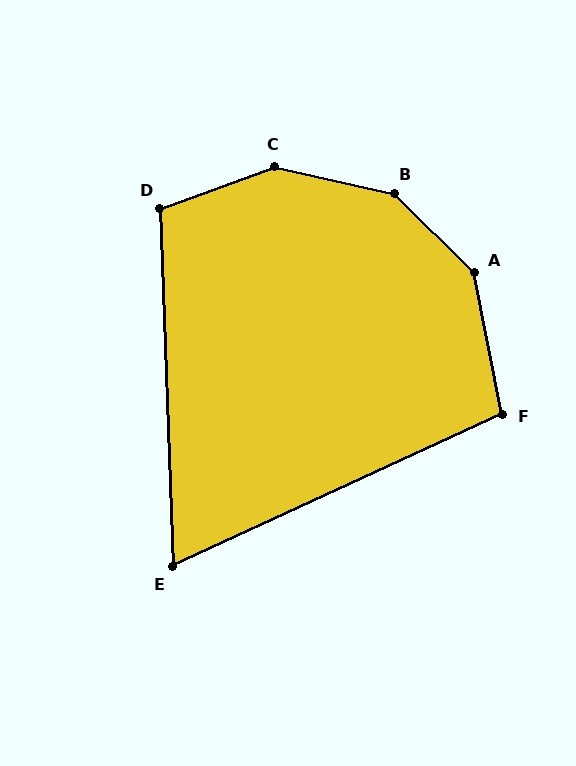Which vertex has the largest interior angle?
B, at approximately 149 degrees.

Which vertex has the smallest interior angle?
E, at approximately 67 degrees.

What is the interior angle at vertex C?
Approximately 147 degrees (obtuse).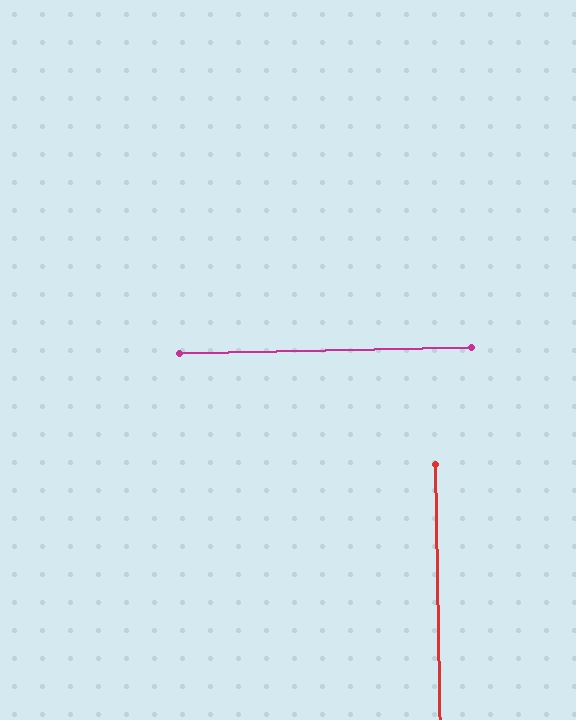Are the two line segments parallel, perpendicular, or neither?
Perpendicular — they meet at approximately 90°.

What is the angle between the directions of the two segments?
Approximately 90 degrees.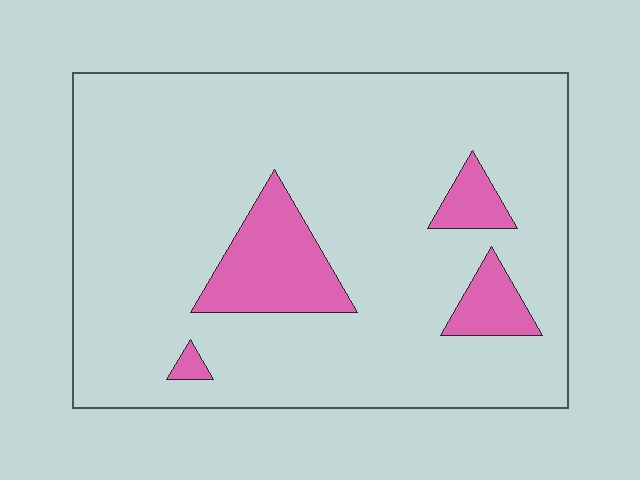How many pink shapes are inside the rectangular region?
4.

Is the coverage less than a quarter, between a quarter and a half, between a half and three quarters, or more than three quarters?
Less than a quarter.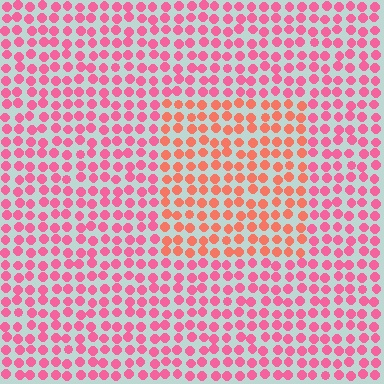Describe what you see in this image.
The image is filled with small pink elements in a uniform arrangement. A rectangle-shaped region is visible where the elements are tinted to a slightly different hue, forming a subtle color boundary.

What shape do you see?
I see a rectangle.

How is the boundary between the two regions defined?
The boundary is defined purely by a slight shift in hue (about 32 degrees). Spacing, size, and orientation are identical on both sides.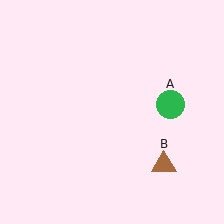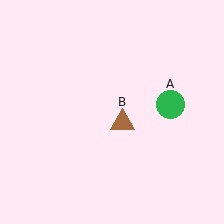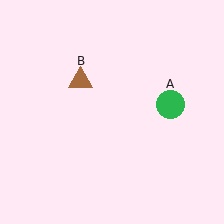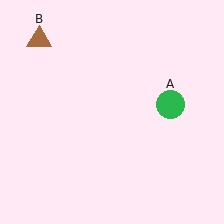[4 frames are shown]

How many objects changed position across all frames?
1 object changed position: brown triangle (object B).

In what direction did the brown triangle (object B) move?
The brown triangle (object B) moved up and to the left.